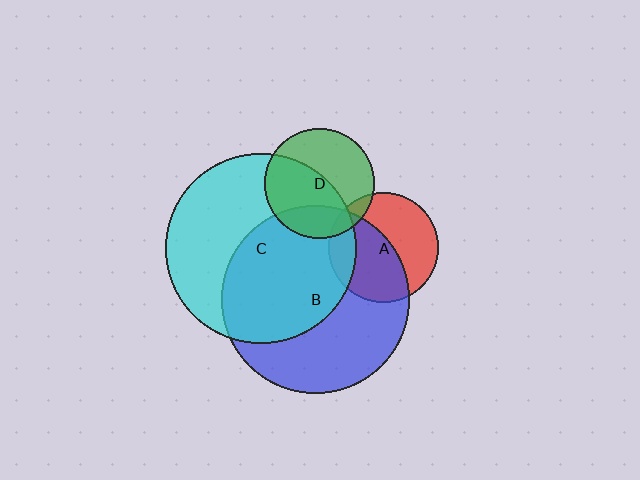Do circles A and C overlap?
Yes.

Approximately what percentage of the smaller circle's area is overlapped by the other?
Approximately 15%.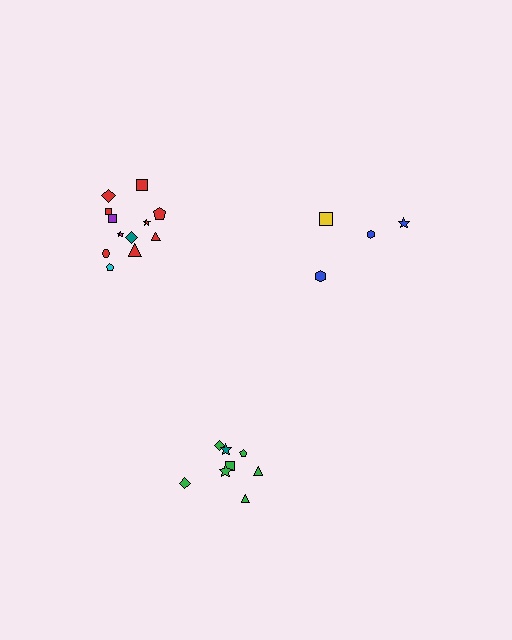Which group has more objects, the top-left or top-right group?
The top-left group.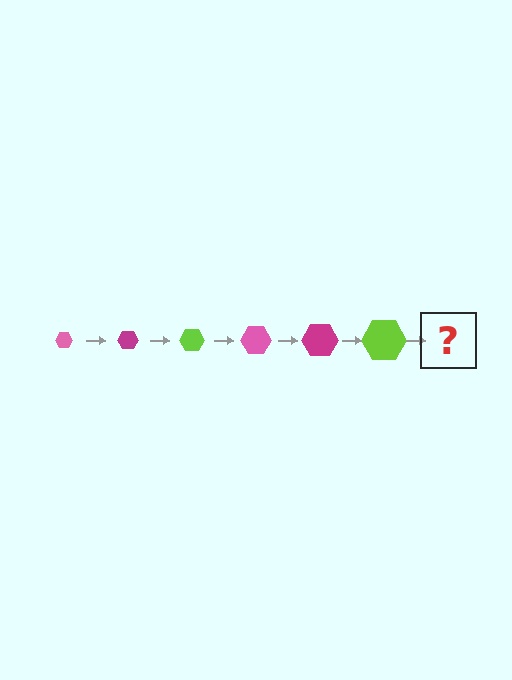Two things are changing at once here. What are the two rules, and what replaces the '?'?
The two rules are that the hexagon grows larger each step and the color cycles through pink, magenta, and lime. The '?' should be a pink hexagon, larger than the previous one.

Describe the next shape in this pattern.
It should be a pink hexagon, larger than the previous one.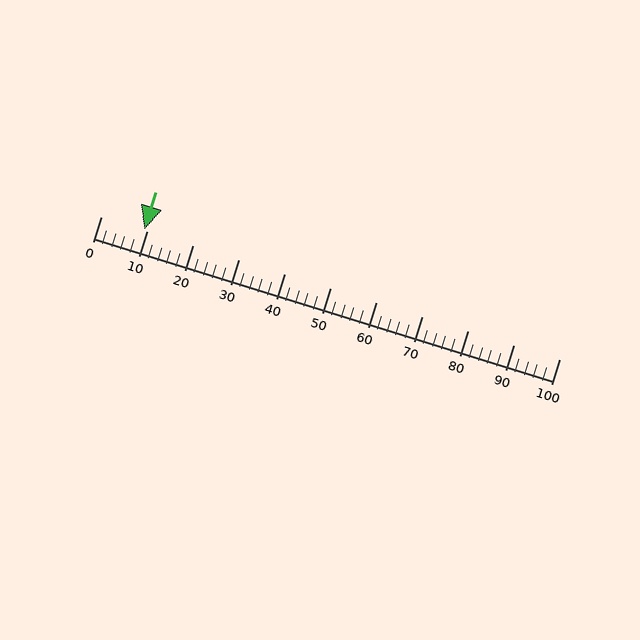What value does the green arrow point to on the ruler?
The green arrow points to approximately 9.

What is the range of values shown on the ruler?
The ruler shows values from 0 to 100.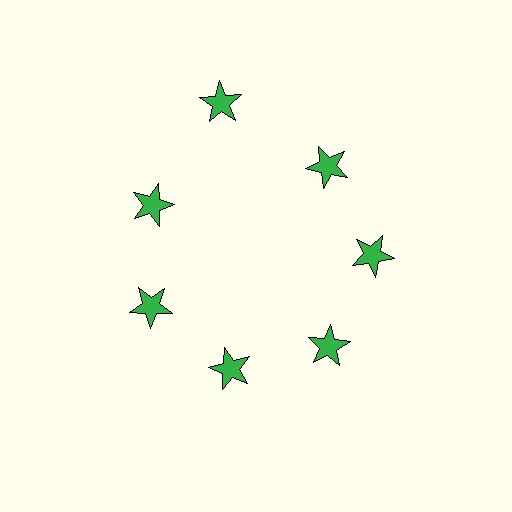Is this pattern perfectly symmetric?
No. The 7 green stars are arranged in a ring, but one element near the 12 o'clock position is pushed outward from the center, breaking the 7-fold rotational symmetry.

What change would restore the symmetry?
The symmetry would be restored by moving it inward, back onto the ring so that all 7 stars sit at equal angles and equal distance from the center.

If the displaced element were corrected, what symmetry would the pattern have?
It would have 7-fold rotational symmetry — the pattern would map onto itself every 51 degrees.